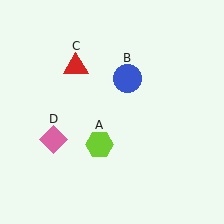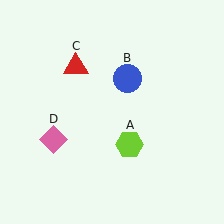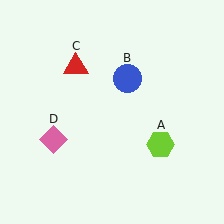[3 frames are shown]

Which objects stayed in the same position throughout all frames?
Blue circle (object B) and red triangle (object C) and pink diamond (object D) remained stationary.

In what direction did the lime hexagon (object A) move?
The lime hexagon (object A) moved right.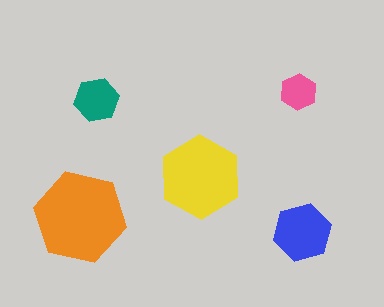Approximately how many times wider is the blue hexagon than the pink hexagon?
About 1.5 times wider.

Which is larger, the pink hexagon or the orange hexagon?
The orange one.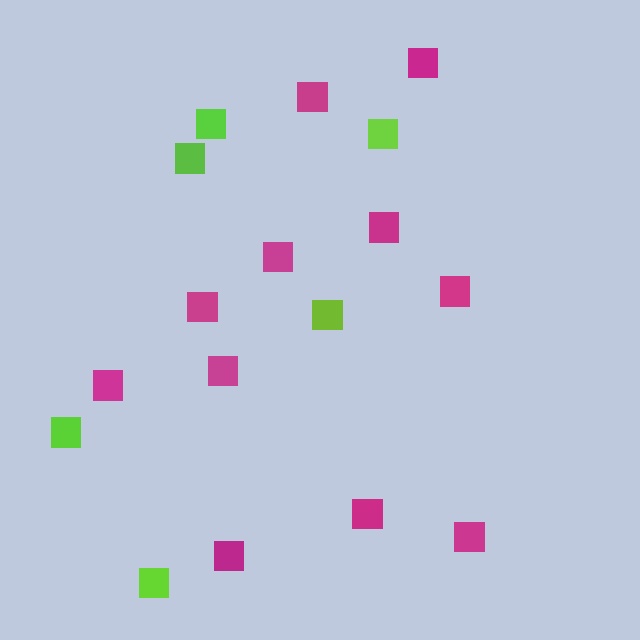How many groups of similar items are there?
There are 2 groups: one group of lime squares (6) and one group of magenta squares (11).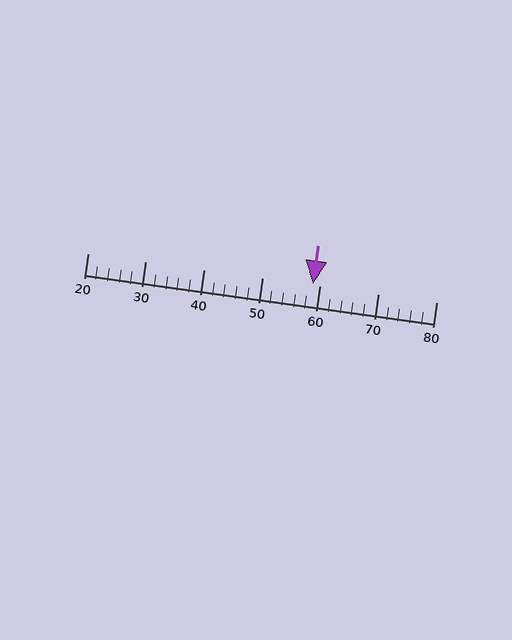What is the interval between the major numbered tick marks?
The major tick marks are spaced 10 units apart.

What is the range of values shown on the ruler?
The ruler shows values from 20 to 80.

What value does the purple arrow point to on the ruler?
The purple arrow points to approximately 59.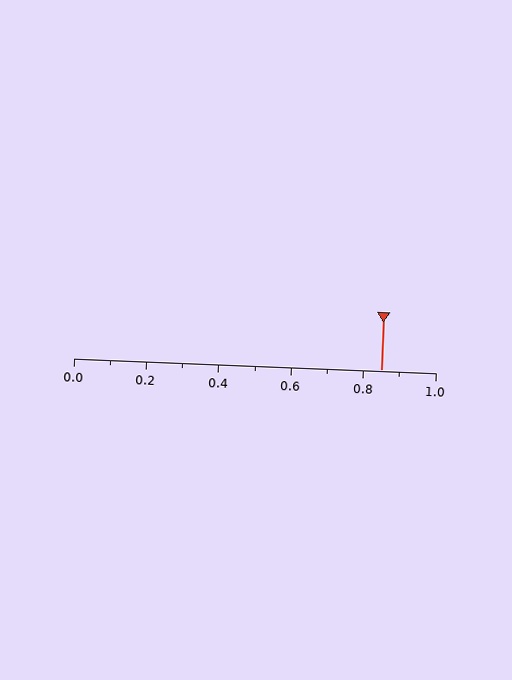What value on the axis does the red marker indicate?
The marker indicates approximately 0.85.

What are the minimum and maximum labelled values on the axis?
The axis runs from 0.0 to 1.0.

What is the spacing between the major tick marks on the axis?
The major ticks are spaced 0.2 apart.